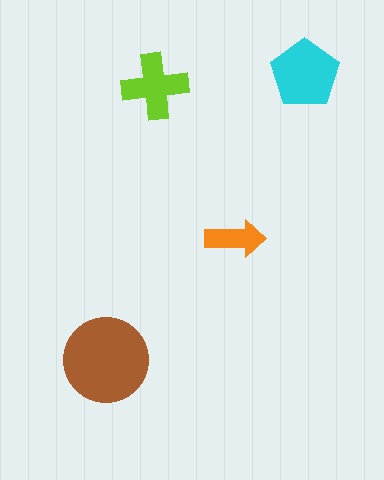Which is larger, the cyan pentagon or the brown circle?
The brown circle.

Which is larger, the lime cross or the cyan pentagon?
The cyan pentagon.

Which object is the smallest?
The orange arrow.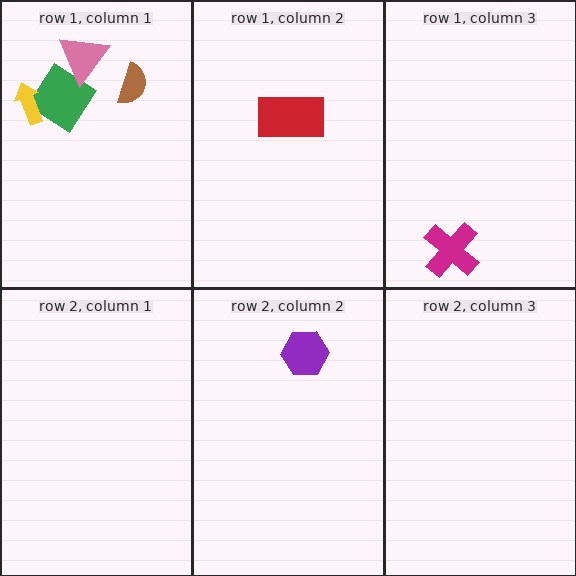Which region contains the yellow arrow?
The row 1, column 1 region.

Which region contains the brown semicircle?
The row 1, column 1 region.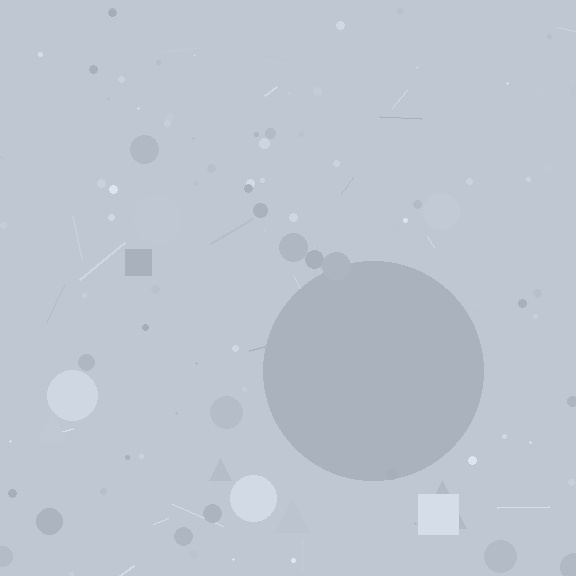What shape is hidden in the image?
A circle is hidden in the image.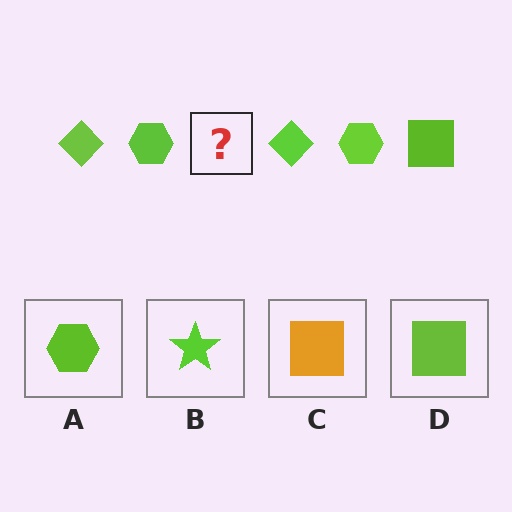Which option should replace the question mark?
Option D.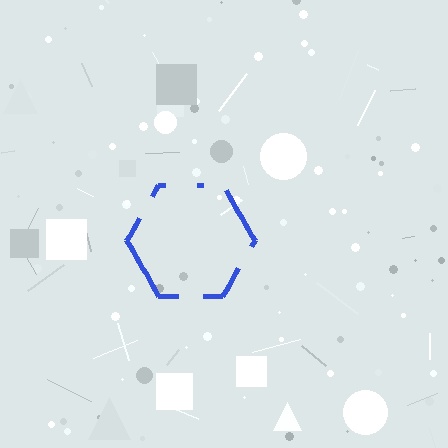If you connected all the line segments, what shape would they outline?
They would outline a hexagon.